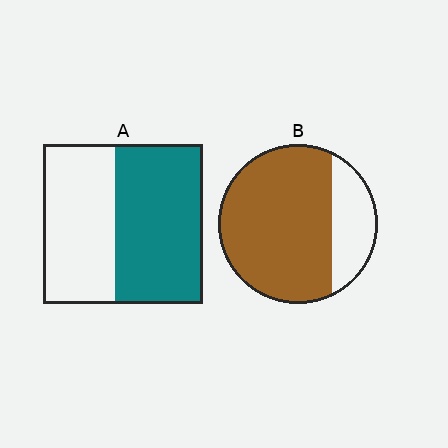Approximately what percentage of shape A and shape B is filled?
A is approximately 55% and B is approximately 75%.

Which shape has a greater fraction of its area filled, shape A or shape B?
Shape B.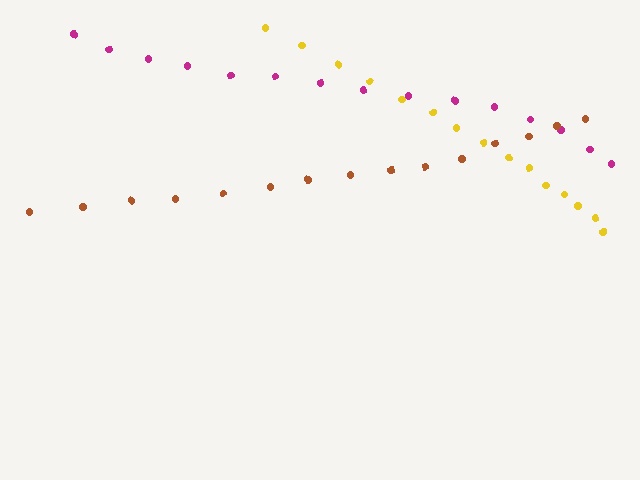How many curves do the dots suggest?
There are 3 distinct paths.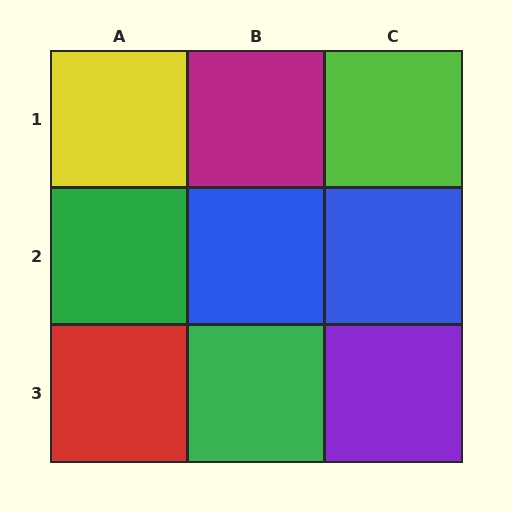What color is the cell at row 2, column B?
Blue.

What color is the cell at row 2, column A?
Green.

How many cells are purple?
1 cell is purple.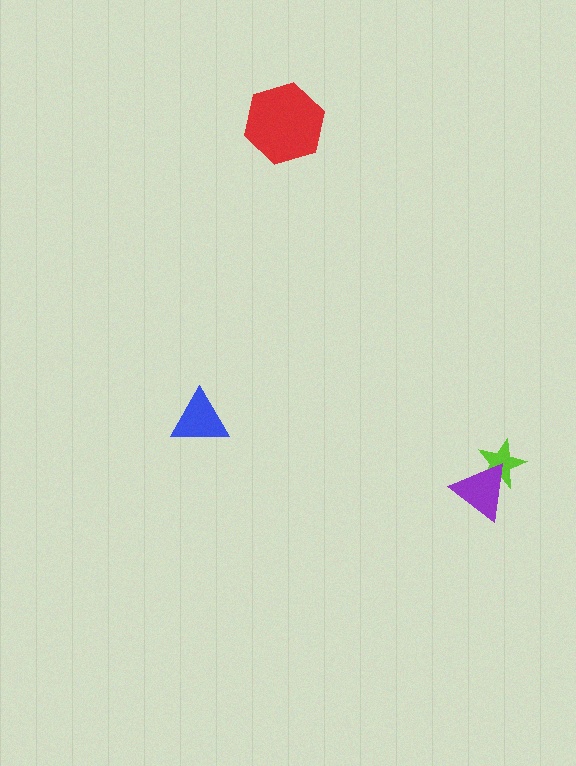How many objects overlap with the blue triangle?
0 objects overlap with the blue triangle.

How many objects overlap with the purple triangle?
1 object overlaps with the purple triangle.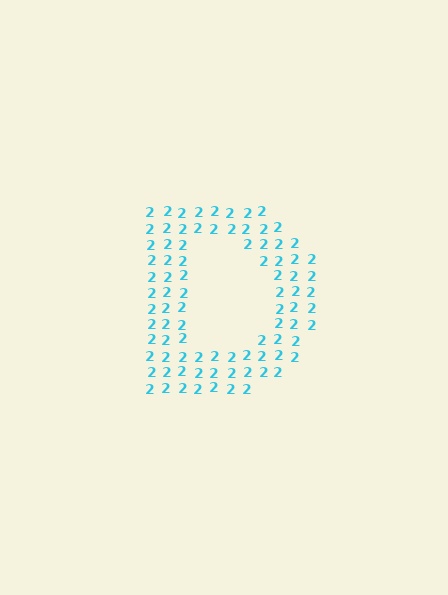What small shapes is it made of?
It is made of small digit 2's.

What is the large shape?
The large shape is the letter D.